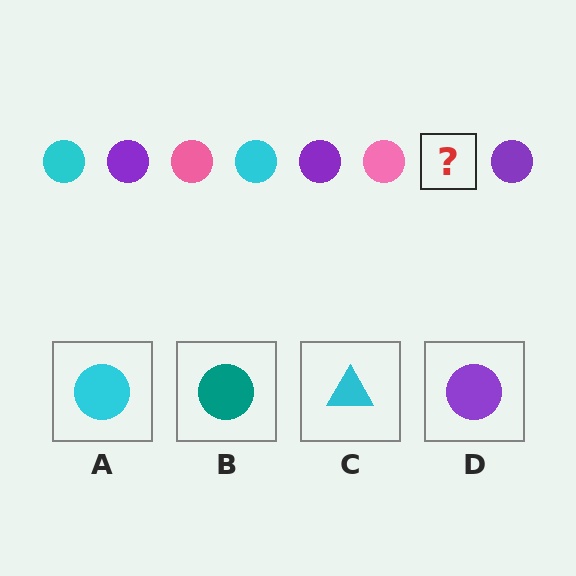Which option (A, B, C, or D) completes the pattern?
A.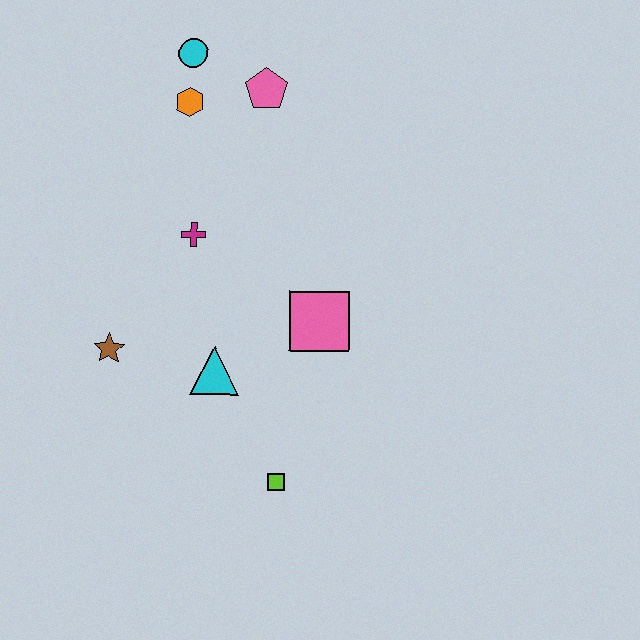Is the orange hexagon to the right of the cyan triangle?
No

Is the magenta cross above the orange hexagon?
No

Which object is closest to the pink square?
The cyan triangle is closest to the pink square.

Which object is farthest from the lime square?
The cyan circle is farthest from the lime square.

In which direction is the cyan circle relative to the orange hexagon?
The cyan circle is above the orange hexagon.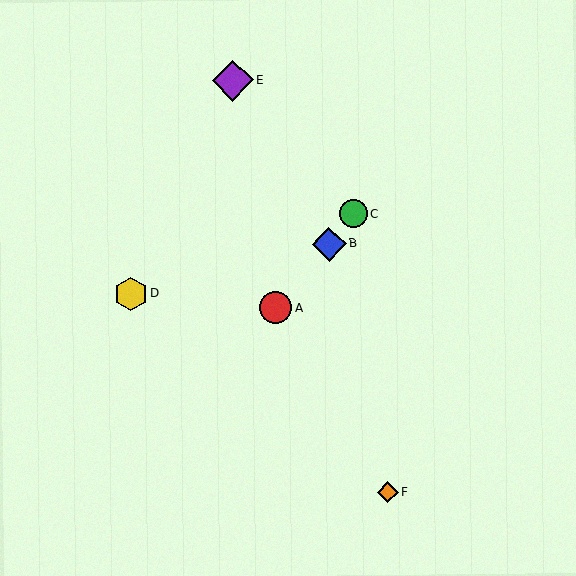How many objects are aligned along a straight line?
3 objects (A, B, C) are aligned along a straight line.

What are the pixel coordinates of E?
Object E is at (233, 80).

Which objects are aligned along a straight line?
Objects A, B, C are aligned along a straight line.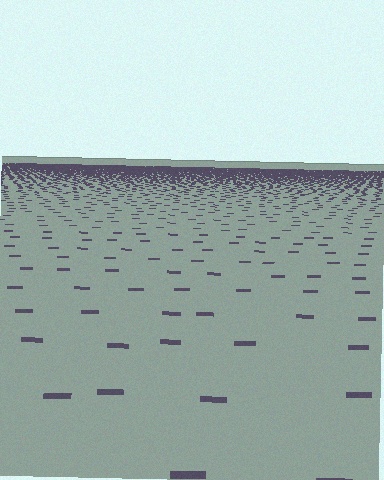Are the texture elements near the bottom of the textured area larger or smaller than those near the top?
Larger. Near the bottom, elements are closer to the viewer and appear at a bigger on-screen size.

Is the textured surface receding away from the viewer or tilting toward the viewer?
The surface is receding away from the viewer. Texture elements get smaller and denser toward the top.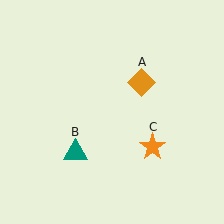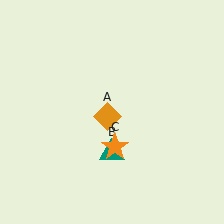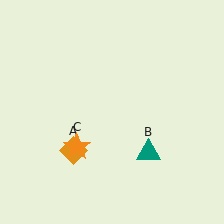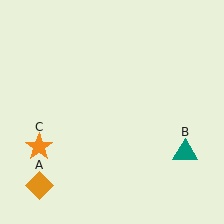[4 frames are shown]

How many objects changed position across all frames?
3 objects changed position: orange diamond (object A), teal triangle (object B), orange star (object C).